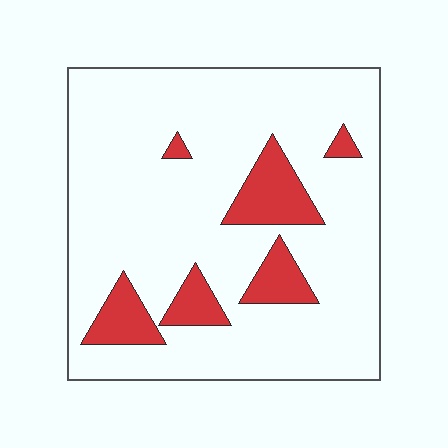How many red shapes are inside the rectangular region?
6.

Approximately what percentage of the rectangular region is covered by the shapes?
Approximately 15%.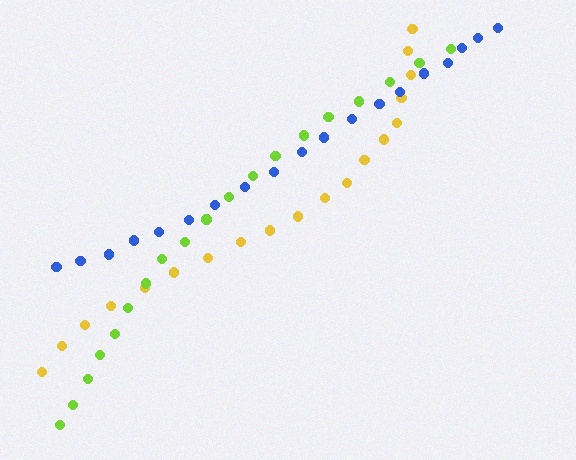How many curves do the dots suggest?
There are 3 distinct paths.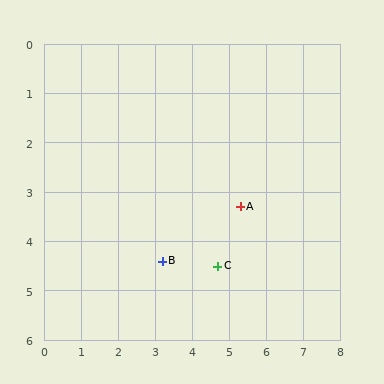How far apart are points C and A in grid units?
Points C and A are about 1.3 grid units apart.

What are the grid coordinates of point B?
Point B is at approximately (3.2, 4.4).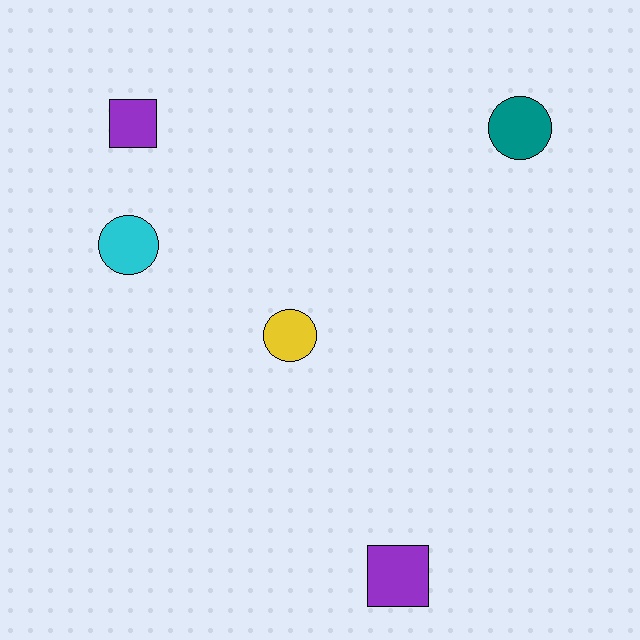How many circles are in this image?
There are 3 circles.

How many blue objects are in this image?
There are no blue objects.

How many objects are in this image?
There are 5 objects.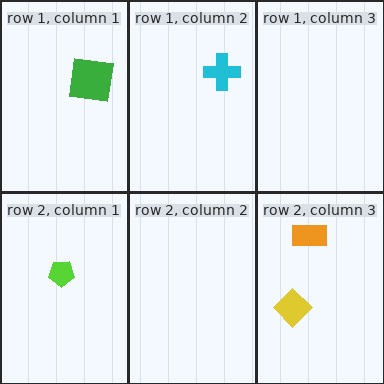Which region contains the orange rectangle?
The row 2, column 3 region.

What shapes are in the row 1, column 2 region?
The cyan cross.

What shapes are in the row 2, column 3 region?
The orange rectangle, the yellow diamond.